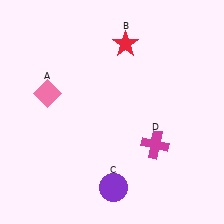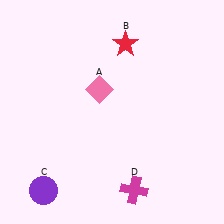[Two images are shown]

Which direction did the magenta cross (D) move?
The magenta cross (D) moved down.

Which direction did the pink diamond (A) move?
The pink diamond (A) moved right.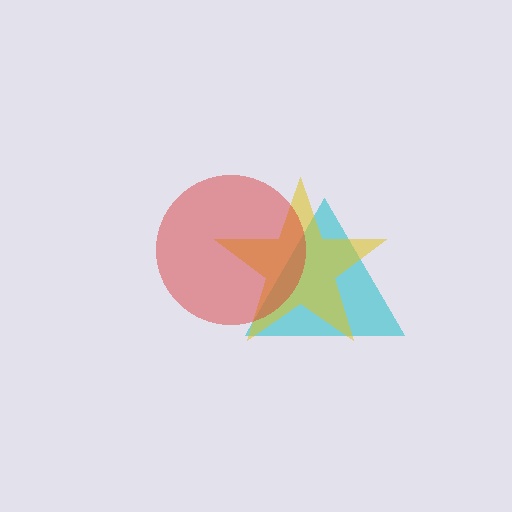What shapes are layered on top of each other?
The layered shapes are: a cyan triangle, a yellow star, a red circle.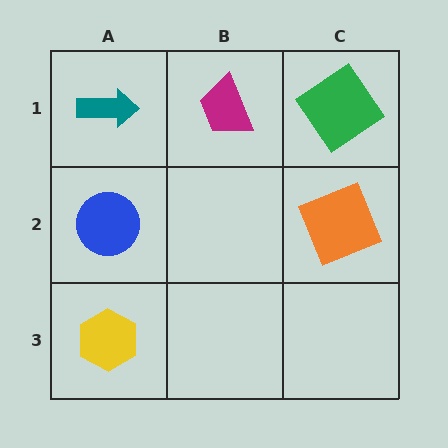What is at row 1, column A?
A teal arrow.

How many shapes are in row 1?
3 shapes.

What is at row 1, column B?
A magenta trapezoid.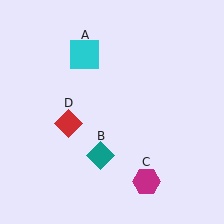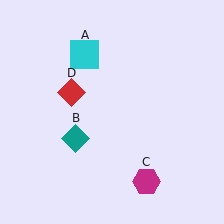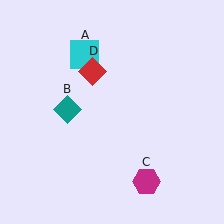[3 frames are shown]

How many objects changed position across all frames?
2 objects changed position: teal diamond (object B), red diamond (object D).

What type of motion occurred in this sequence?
The teal diamond (object B), red diamond (object D) rotated clockwise around the center of the scene.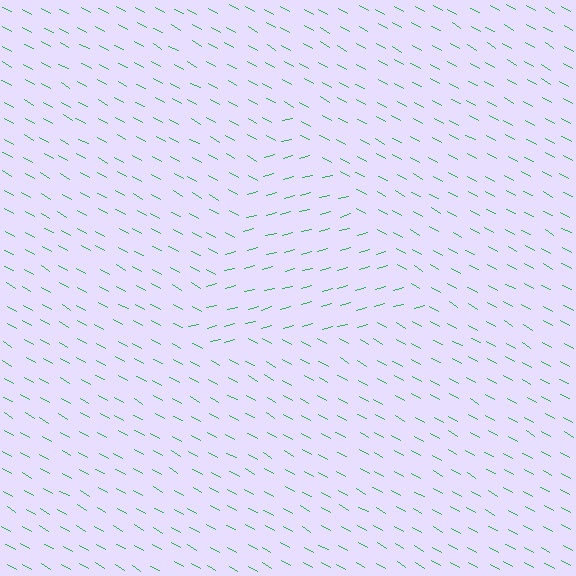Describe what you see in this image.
The image is filled with small green line segments. A triangle region in the image has lines oriented differently from the surrounding lines, creating a visible texture boundary.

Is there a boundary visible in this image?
Yes, there is a texture boundary formed by a change in line orientation.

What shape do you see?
I see a triangle.